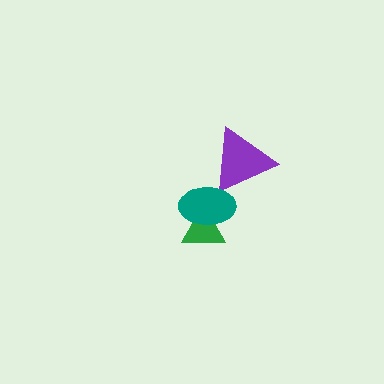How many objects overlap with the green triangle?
1 object overlaps with the green triangle.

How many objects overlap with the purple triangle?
1 object overlaps with the purple triangle.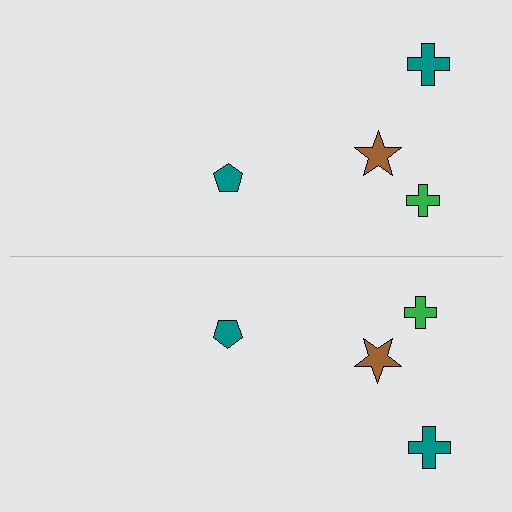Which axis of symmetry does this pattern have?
The pattern has a horizontal axis of symmetry running through the center of the image.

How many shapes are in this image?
There are 8 shapes in this image.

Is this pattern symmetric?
Yes, this pattern has bilateral (reflection) symmetry.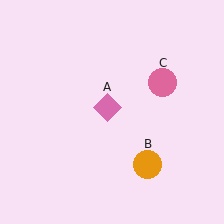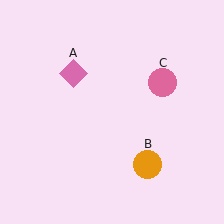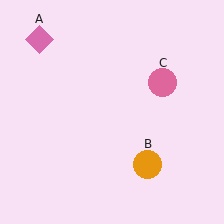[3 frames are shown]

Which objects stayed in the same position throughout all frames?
Orange circle (object B) and pink circle (object C) remained stationary.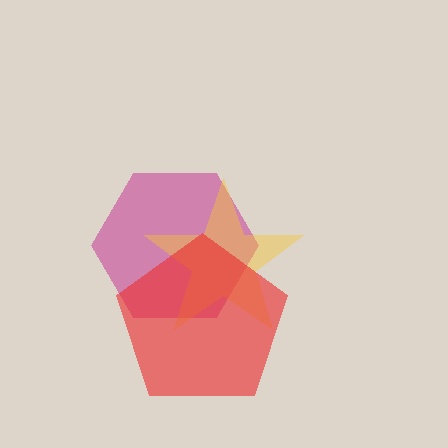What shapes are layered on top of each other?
The layered shapes are: a magenta hexagon, a yellow star, a red pentagon.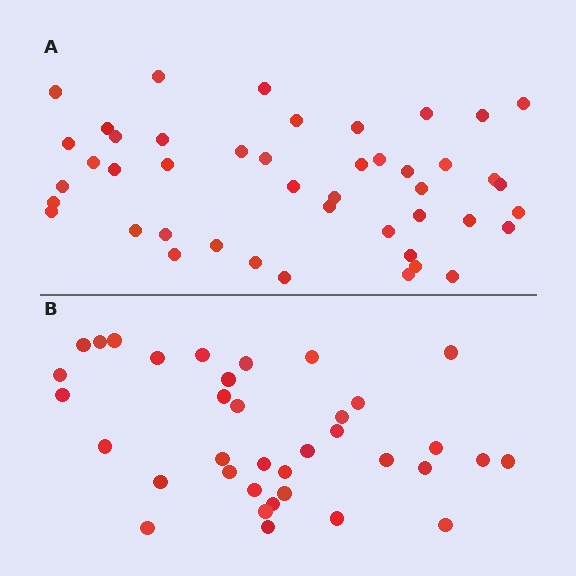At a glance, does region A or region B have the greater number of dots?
Region A (the top region) has more dots.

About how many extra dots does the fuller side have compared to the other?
Region A has roughly 8 or so more dots than region B.